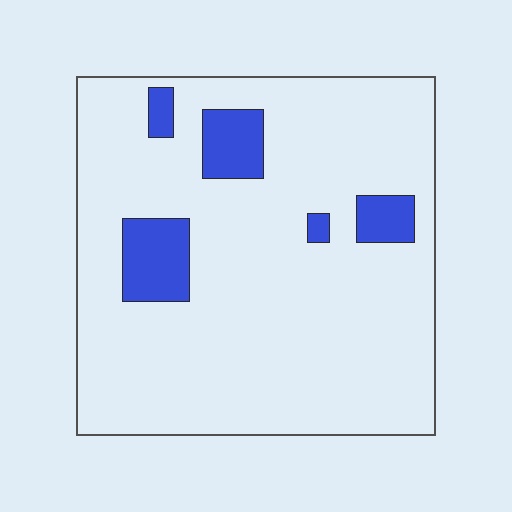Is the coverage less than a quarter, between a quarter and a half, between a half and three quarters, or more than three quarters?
Less than a quarter.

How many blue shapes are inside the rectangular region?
5.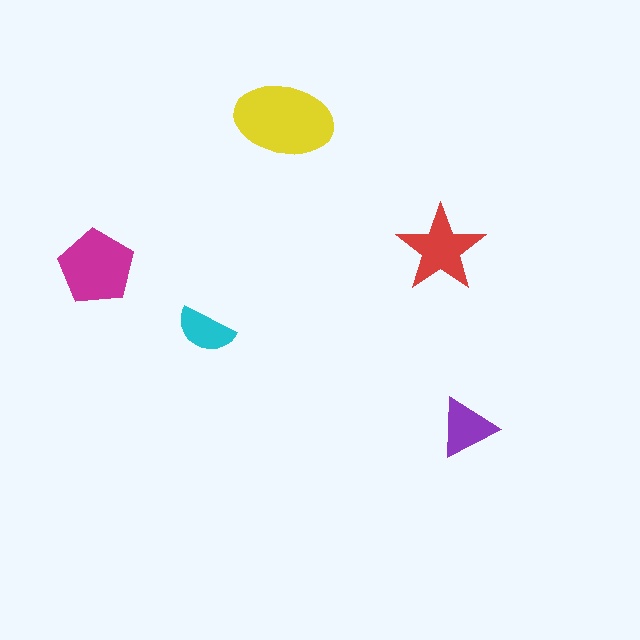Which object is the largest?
The yellow ellipse.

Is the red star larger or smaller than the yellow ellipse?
Smaller.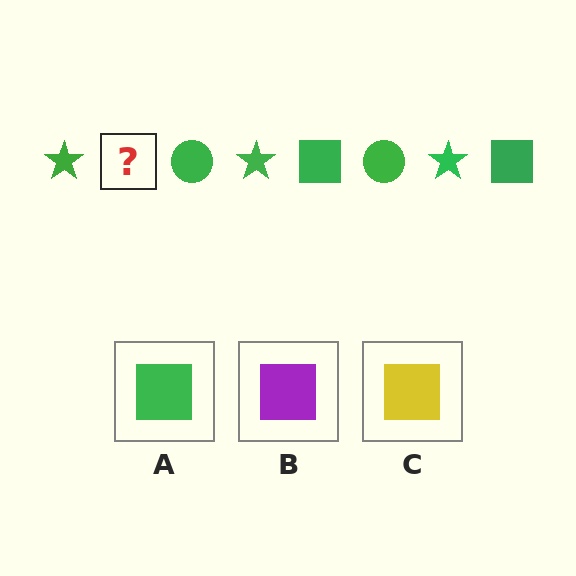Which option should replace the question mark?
Option A.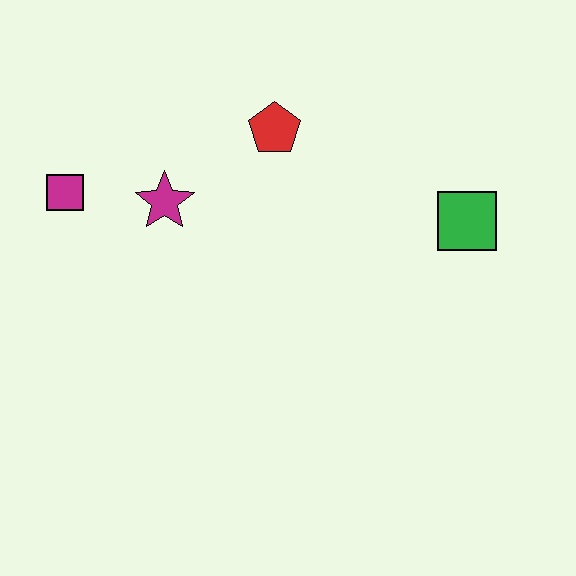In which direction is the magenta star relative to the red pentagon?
The magenta star is to the left of the red pentagon.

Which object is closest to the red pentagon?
The magenta star is closest to the red pentagon.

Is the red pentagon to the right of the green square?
No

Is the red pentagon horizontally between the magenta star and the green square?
Yes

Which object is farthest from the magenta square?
The green square is farthest from the magenta square.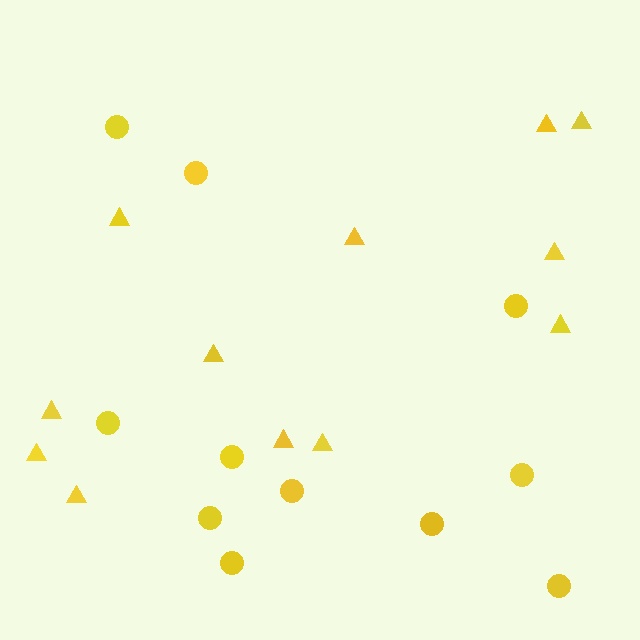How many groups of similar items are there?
There are 2 groups: one group of triangles (12) and one group of circles (11).